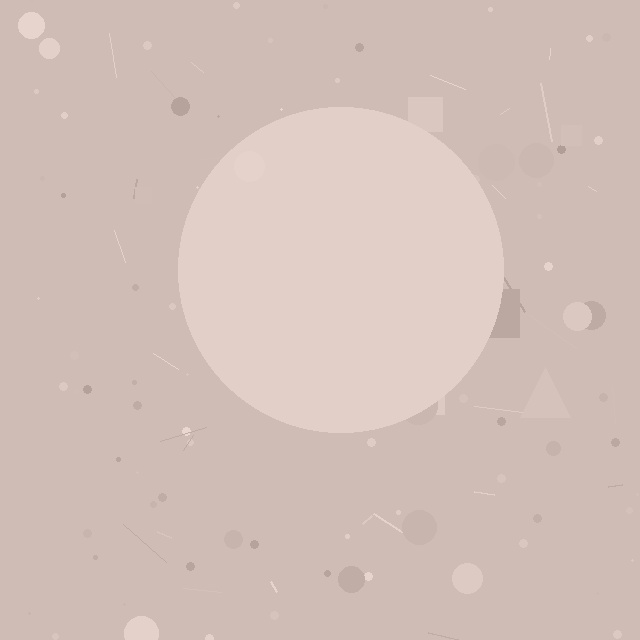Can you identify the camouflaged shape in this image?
The camouflaged shape is a circle.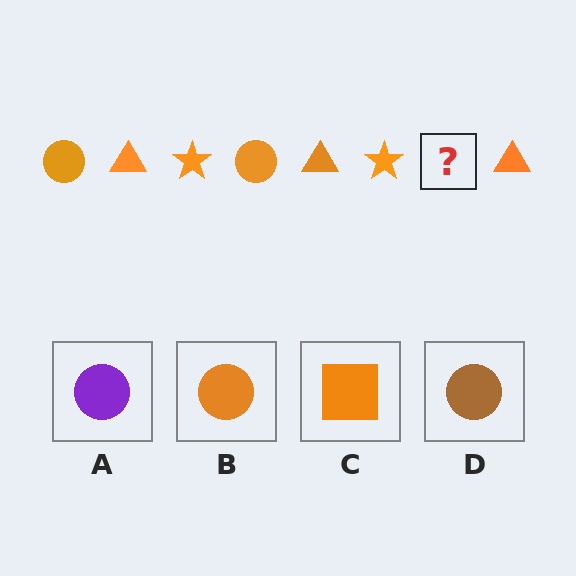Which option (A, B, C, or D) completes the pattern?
B.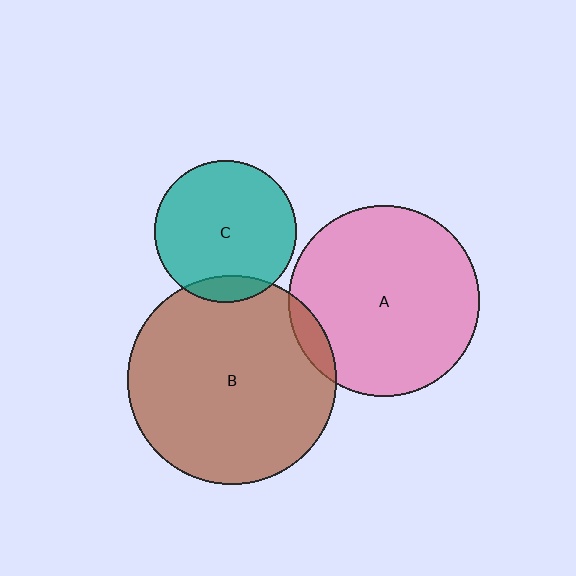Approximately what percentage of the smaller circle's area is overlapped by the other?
Approximately 5%.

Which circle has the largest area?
Circle B (brown).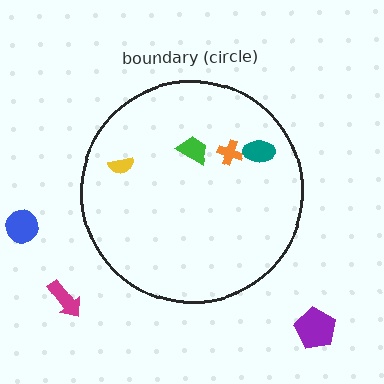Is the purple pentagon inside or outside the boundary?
Outside.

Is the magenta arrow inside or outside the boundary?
Outside.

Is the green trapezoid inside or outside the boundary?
Inside.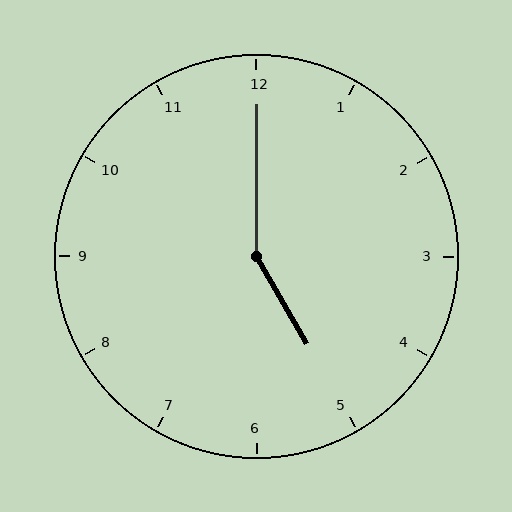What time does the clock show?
5:00.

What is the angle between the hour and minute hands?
Approximately 150 degrees.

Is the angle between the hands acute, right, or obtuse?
It is obtuse.